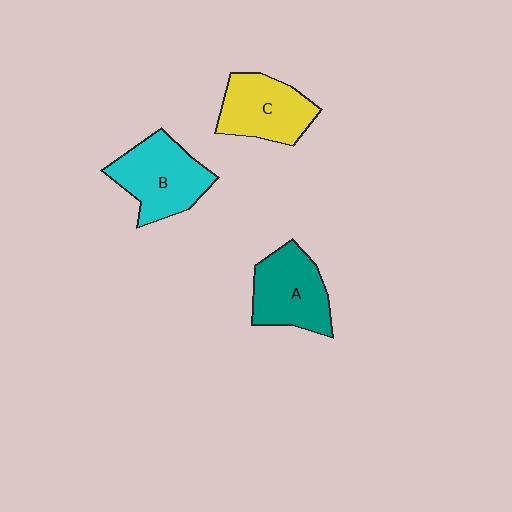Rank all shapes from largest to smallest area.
From largest to smallest: B (cyan), A (teal), C (yellow).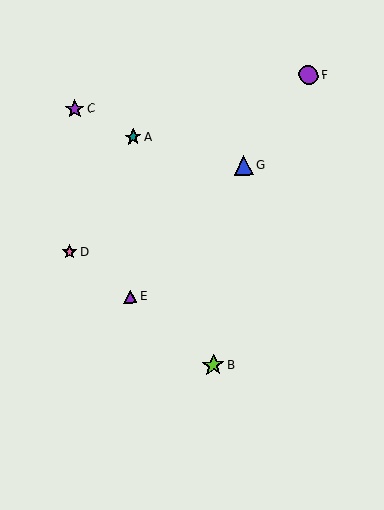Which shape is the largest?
The lime star (labeled B) is the largest.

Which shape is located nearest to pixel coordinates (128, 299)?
The purple triangle (labeled E) at (130, 296) is nearest to that location.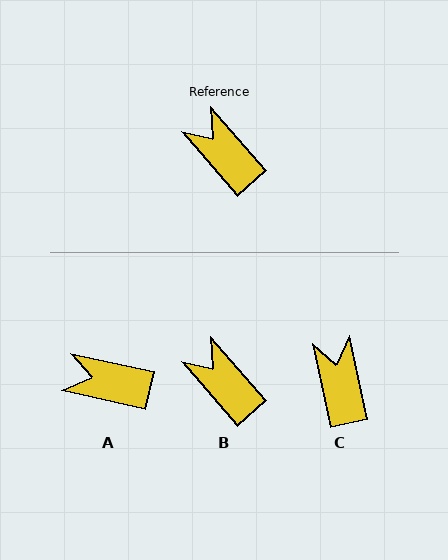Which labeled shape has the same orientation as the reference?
B.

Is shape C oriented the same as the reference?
No, it is off by about 29 degrees.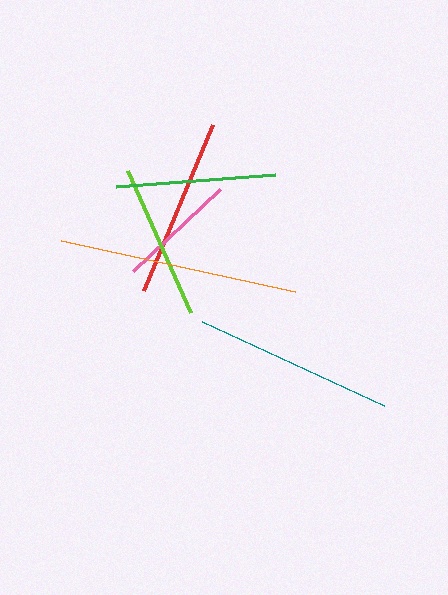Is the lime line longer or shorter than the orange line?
The orange line is longer than the lime line.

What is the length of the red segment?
The red segment is approximately 180 pixels long.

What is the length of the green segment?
The green segment is approximately 160 pixels long.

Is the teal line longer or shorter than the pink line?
The teal line is longer than the pink line.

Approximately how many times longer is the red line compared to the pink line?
The red line is approximately 1.5 times the length of the pink line.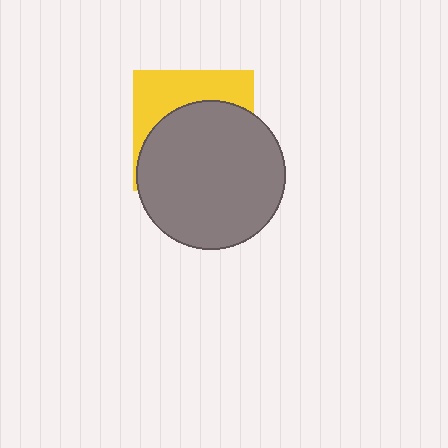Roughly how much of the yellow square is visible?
A small part of it is visible (roughly 36%).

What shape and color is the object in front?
The object in front is a gray circle.